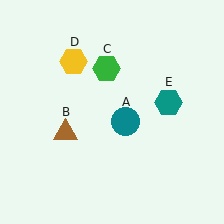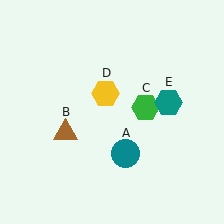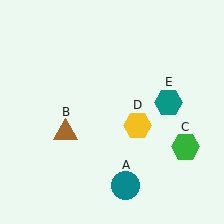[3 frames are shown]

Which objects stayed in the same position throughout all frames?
Brown triangle (object B) and teal hexagon (object E) remained stationary.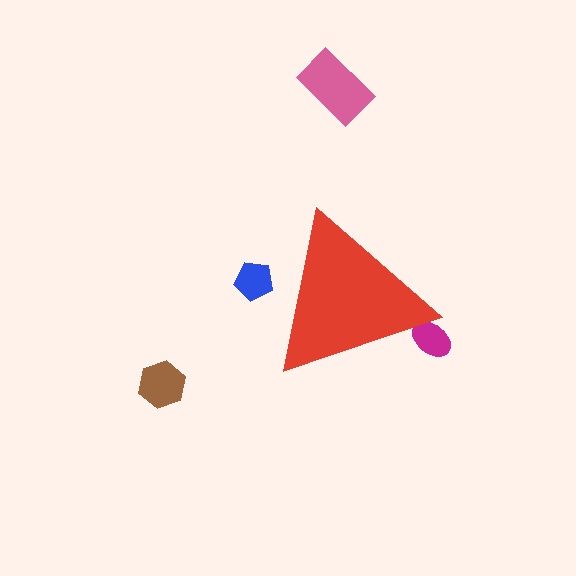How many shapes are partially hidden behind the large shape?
2 shapes are partially hidden.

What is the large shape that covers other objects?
A red triangle.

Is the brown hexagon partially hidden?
No, the brown hexagon is fully visible.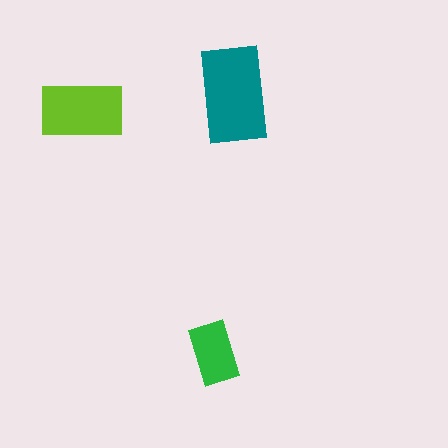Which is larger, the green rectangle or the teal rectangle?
The teal one.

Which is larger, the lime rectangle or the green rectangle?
The lime one.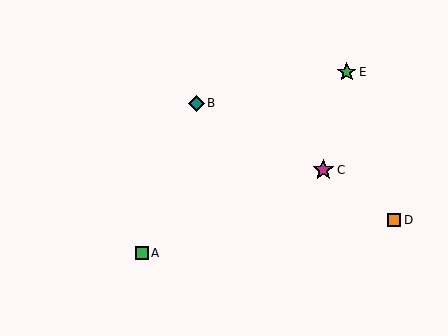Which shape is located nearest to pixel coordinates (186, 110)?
The teal diamond (labeled B) at (196, 103) is nearest to that location.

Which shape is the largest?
The magenta star (labeled C) is the largest.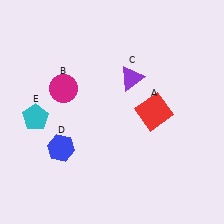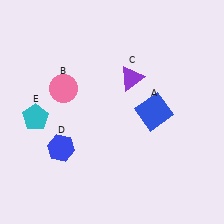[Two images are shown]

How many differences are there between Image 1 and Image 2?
There are 2 differences between the two images.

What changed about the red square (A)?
In Image 1, A is red. In Image 2, it changed to blue.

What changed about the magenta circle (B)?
In Image 1, B is magenta. In Image 2, it changed to pink.